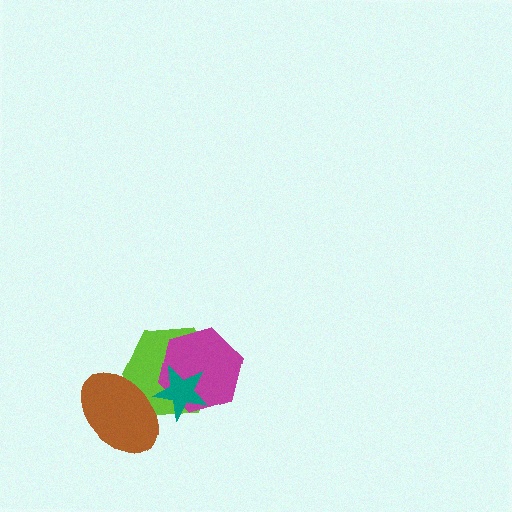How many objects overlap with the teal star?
3 objects overlap with the teal star.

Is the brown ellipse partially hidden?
No, no other shape covers it.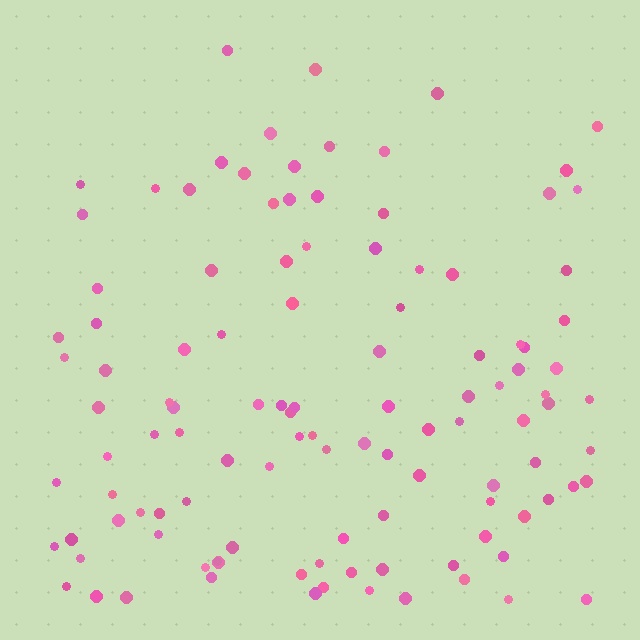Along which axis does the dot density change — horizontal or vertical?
Vertical.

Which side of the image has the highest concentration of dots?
The bottom.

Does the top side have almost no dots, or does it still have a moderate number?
Still a moderate number, just noticeably fewer than the bottom.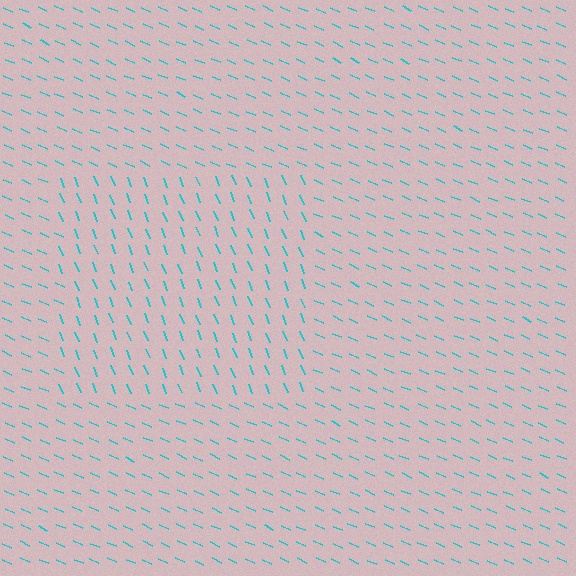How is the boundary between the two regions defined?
The boundary is defined purely by a change in line orientation (approximately 45 degrees difference). All lines are the same color and thickness.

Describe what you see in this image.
The image is filled with small cyan line segments. A rectangle region in the image has lines oriented differently from the surrounding lines, creating a visible texture boundary.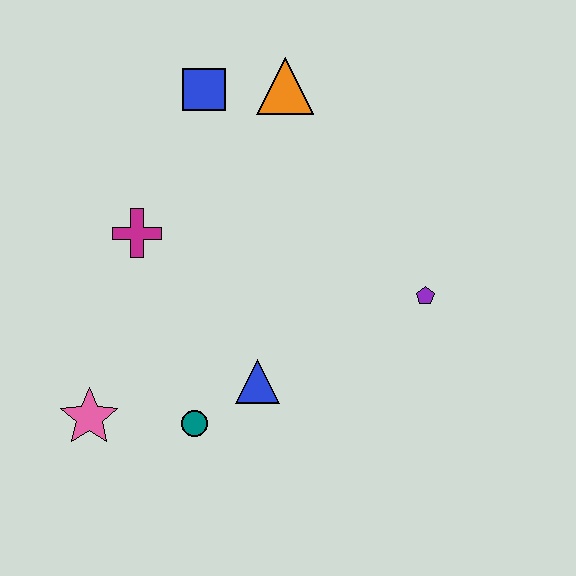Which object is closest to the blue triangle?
The teal circle is closest to the blue triangle.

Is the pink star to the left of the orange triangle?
Yes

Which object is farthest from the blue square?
The pink star is farthest from the blue square.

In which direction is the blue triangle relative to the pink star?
The blue triangle is to the right of the pink star.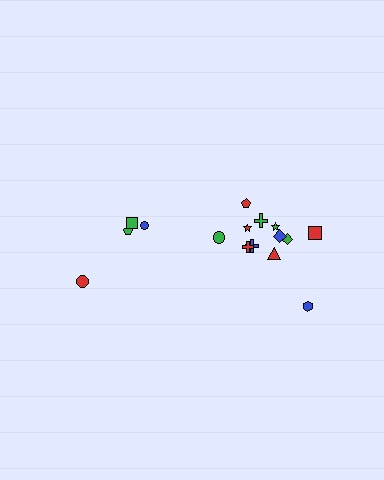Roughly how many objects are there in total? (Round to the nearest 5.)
Roughly 15 objects in total.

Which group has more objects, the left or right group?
The right group.